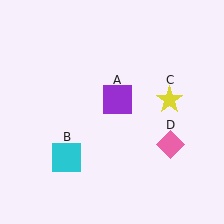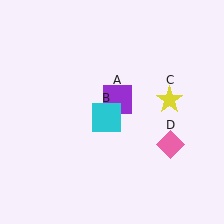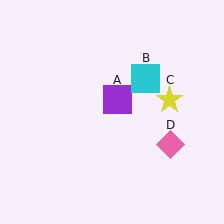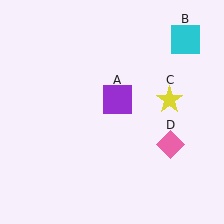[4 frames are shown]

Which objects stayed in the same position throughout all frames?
Purple square (object A) and yellow star (object C) and pink diamond (object D) remained stationary.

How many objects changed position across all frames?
1 object changed position: cyan square (object B).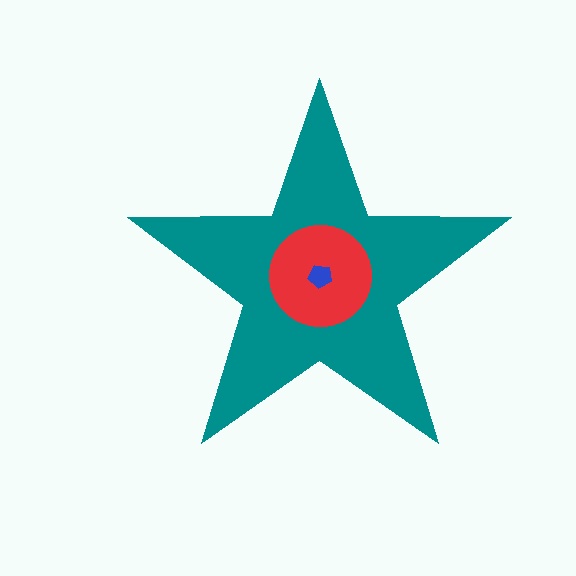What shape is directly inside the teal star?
The red circle.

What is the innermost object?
The blue pentagon.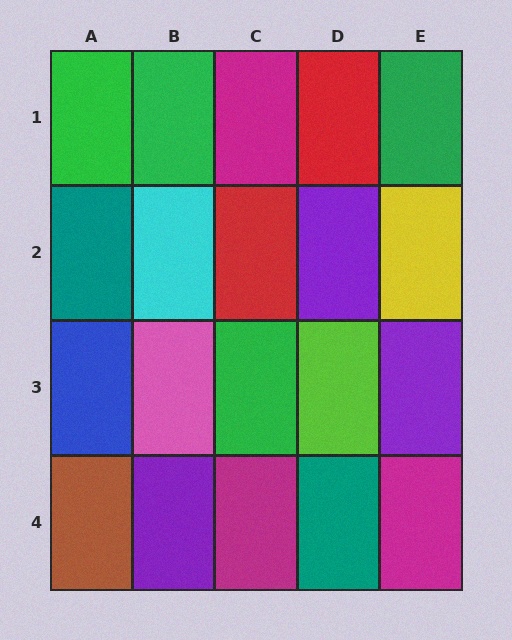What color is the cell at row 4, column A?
Brown.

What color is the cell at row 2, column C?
Red.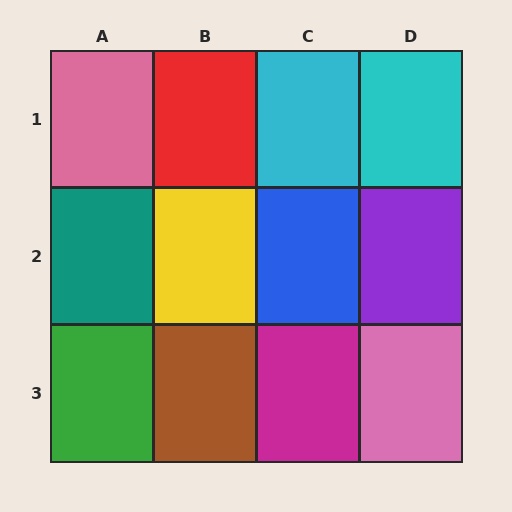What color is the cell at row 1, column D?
Cyan.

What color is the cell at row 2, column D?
Purple.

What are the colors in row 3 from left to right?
Green, brown, magenta, pink.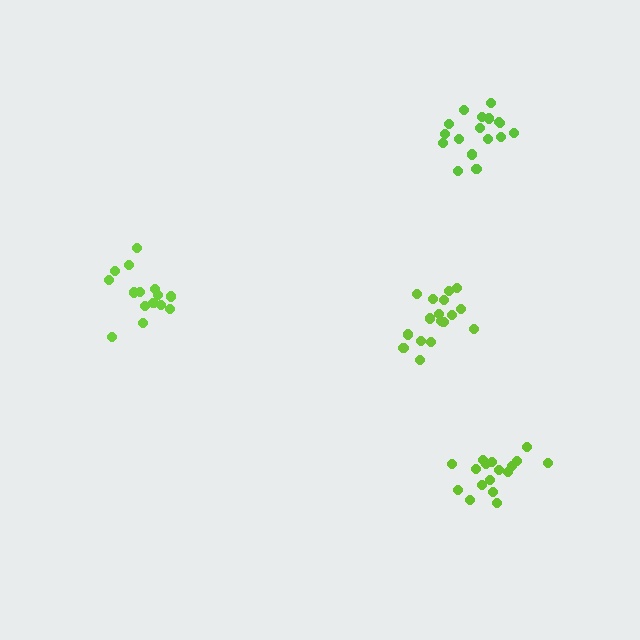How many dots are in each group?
Group 1: 15 dots, Group 2: 17 dots, Group 3: 17 dots, Group 4: 17 dots (66 total).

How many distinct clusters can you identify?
There are 4 distinct clusters.